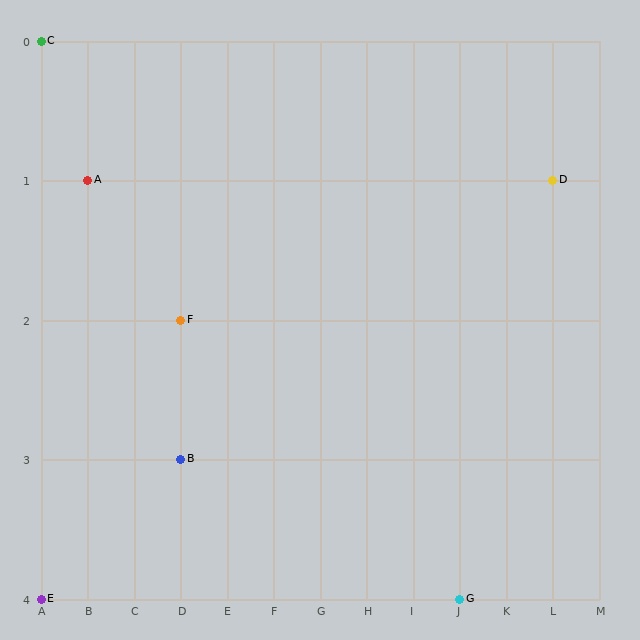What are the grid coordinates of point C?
Point C is at grid coordinates (A, 0).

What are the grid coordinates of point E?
Point E is at grid coordinates (A, 4).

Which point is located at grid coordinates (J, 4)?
Point G is at (J, 4).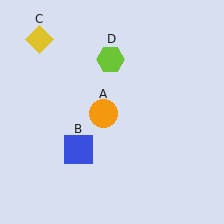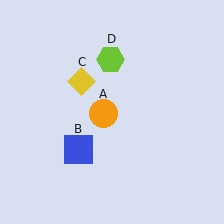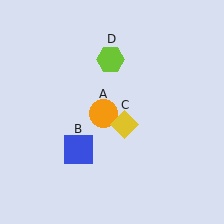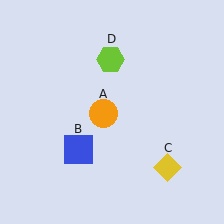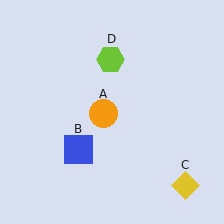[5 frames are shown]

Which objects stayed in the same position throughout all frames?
Orange circle (object A) and blue square (object B) and lime hexagon (object D) remained stationary.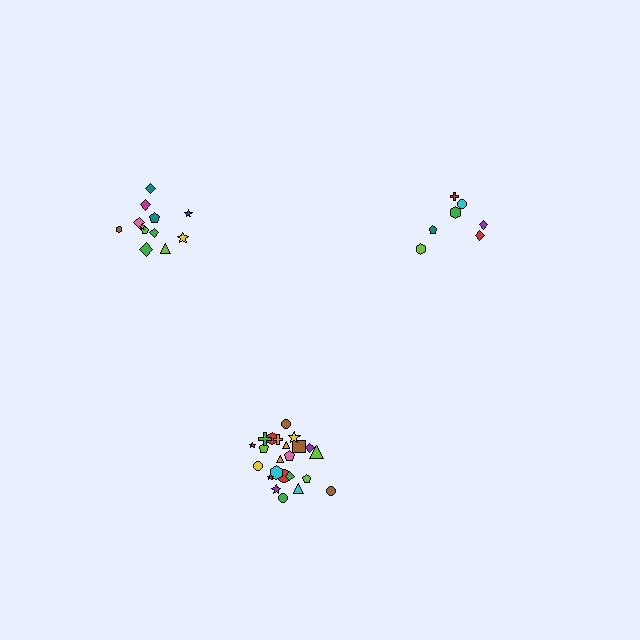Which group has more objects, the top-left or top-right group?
The top-left group.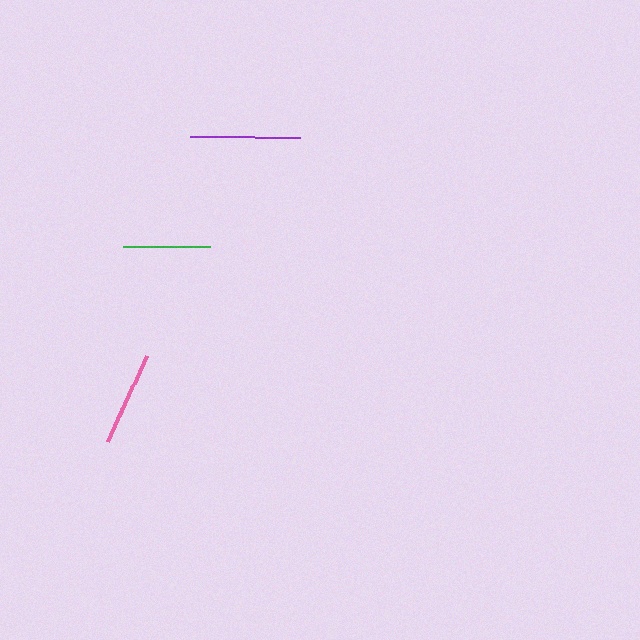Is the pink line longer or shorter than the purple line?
The purple line is longer than the pink line.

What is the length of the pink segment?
The pink segment is approximately 94 pixels long.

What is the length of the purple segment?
The purple segment is approximately 110 pixels long.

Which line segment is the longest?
The purple line is the longest at approximately 110 pixels.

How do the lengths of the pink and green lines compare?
The pink and green lines are approximately the same length.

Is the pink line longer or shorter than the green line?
The pink line is longer than the green line.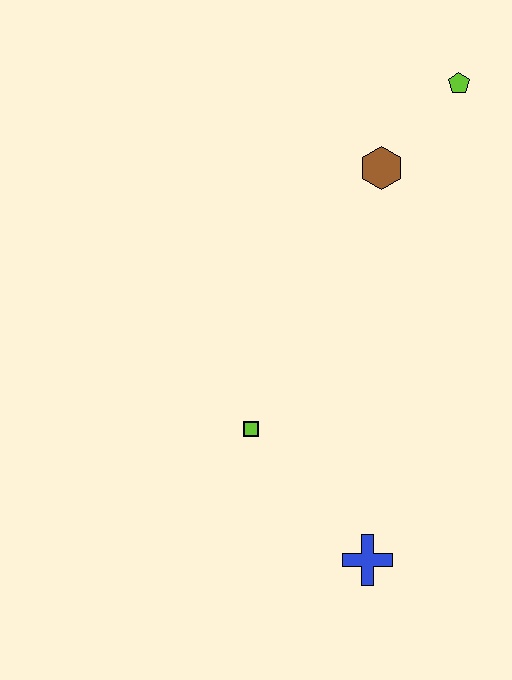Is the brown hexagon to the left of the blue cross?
No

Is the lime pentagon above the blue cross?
Yes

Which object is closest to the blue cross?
The lime square is closest to the blue cross.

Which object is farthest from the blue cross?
The lime pentagon is farthest from the blue cross.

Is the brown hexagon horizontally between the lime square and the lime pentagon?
Yes